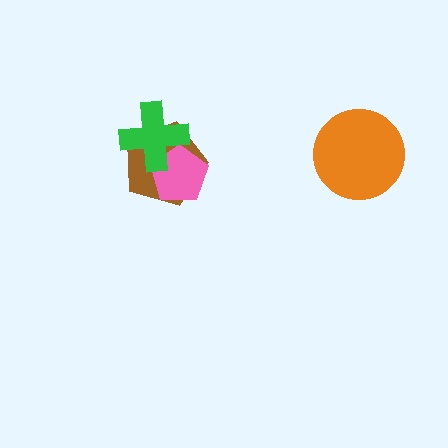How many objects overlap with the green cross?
2 objects overlap with the green cross.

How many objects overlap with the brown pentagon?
2 objects overlap with the brown pentagon.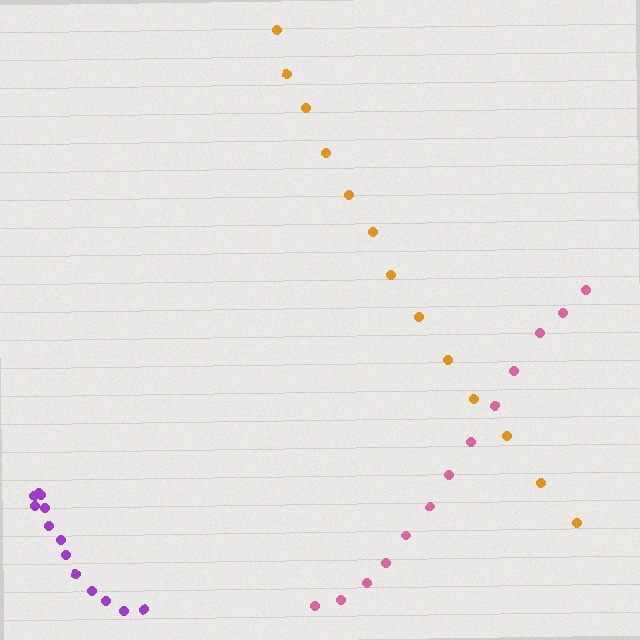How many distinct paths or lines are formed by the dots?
There are 3 distinct paths.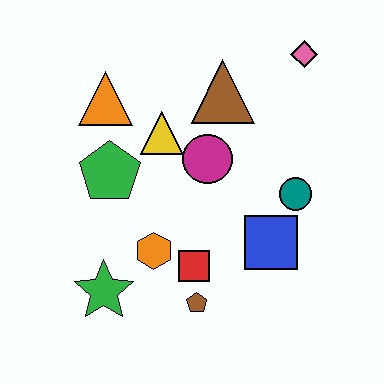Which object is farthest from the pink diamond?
The green star is farthest from the pink diamond.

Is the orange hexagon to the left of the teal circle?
Yes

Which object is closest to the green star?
The orange hexagon is closest to the green star.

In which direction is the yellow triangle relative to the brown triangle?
The yellow triangle is to the left of the brown triangle.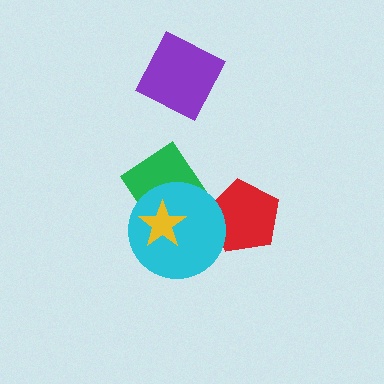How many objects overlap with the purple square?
0 objects overlap with the purple square.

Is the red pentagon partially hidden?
Yes, it is partially covered by another shape.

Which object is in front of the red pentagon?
The cyan circle is in front of the red pentagon.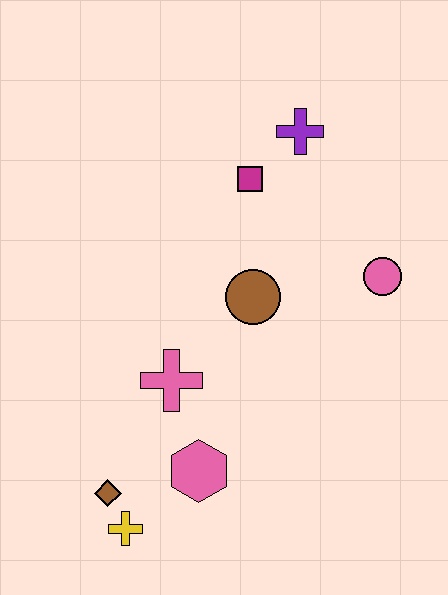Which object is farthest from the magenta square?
The yellow cross is farthest from the magenta square.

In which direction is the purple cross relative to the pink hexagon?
The purple cross is above the pink hexagon.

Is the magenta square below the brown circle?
No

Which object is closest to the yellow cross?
The brown diamond is closest to the yellow cross.